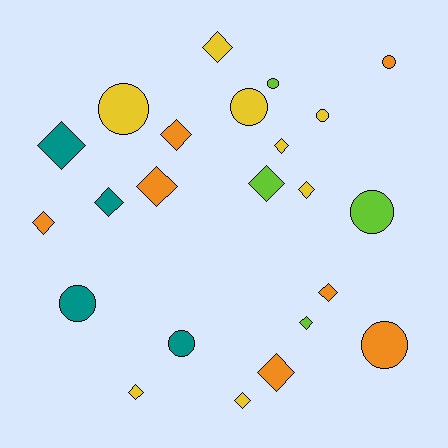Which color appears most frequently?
Yellow, with 8 objects.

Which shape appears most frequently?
Diamond, with 14 objects.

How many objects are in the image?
There are 23 objects.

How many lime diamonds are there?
There are 2 lime diamonds.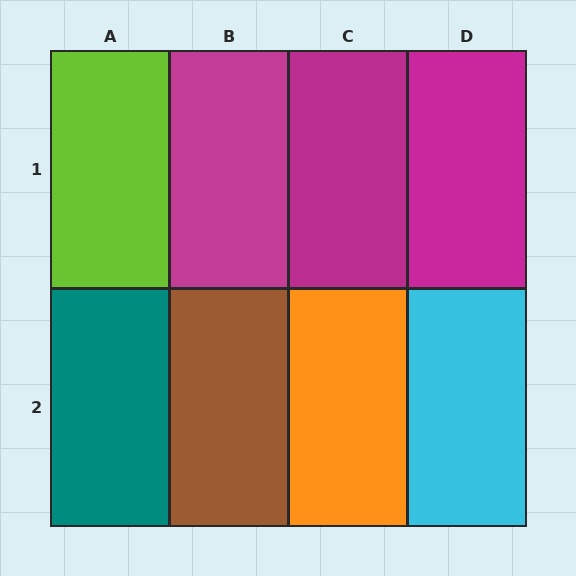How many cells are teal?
1 cell is teal.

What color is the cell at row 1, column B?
Magenta.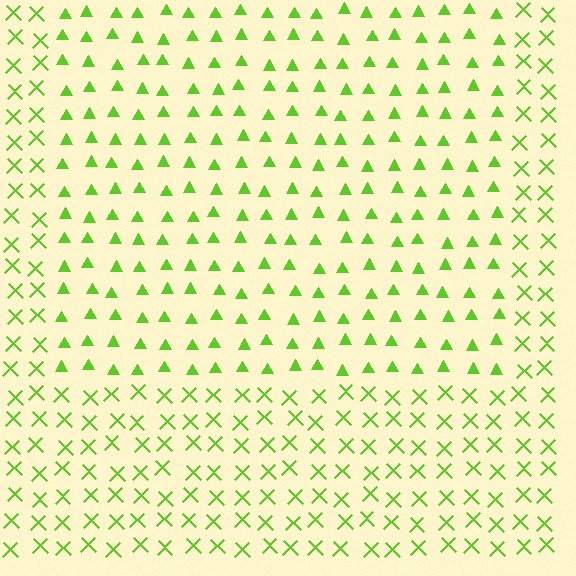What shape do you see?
I see a rectangle.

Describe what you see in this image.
The image is filled with small lime elements arranged in a uniform grid. A rectangle-shaped region contains triangles, while the surrounding area contains X marks. The boundary is defined purely by the change in element shape.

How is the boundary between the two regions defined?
The boundary is defined by a change in element shape: triangles inside vs. X marks outside. All elements share the same color and spacing.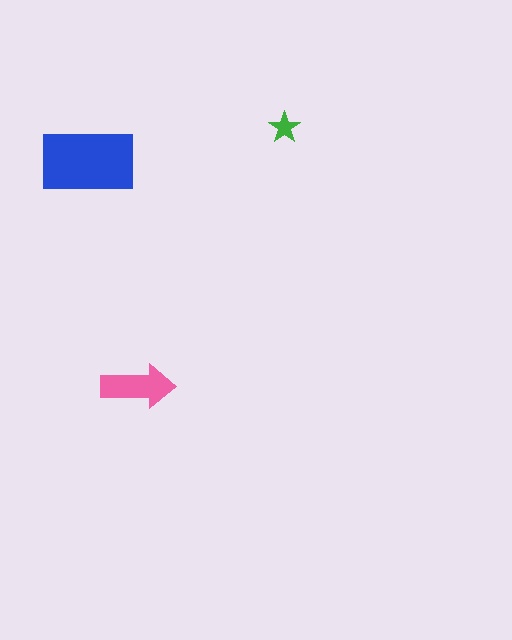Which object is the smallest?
The green star.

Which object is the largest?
The blue rectangle.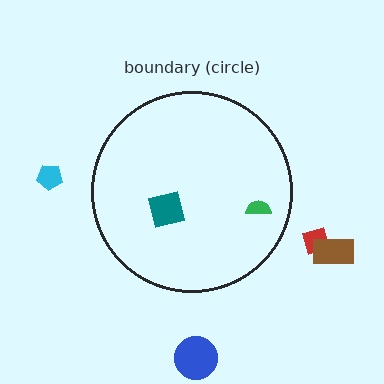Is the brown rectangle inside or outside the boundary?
Outside.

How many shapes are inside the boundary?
2 inside, 4 outside.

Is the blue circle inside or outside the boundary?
Outside.